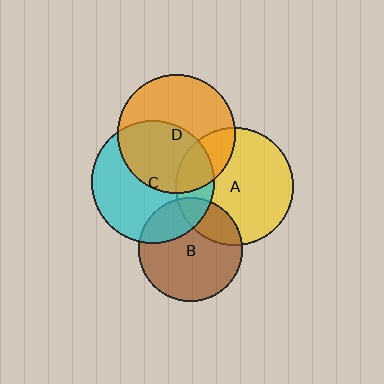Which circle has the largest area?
Circle C (cyan).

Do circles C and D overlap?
Yes.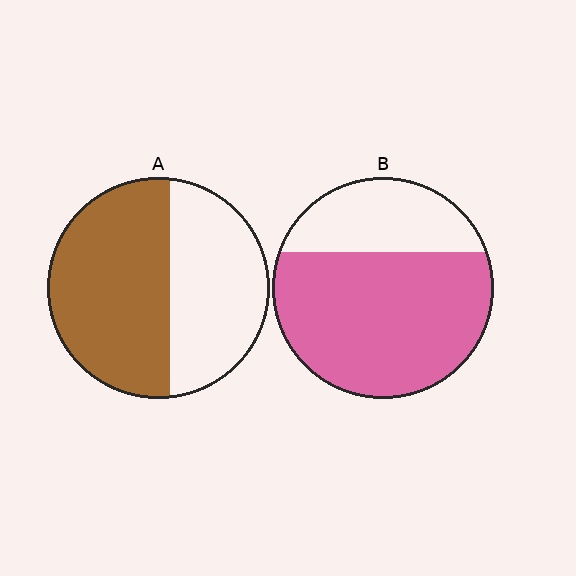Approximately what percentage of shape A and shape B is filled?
A is approximately 55% and B is approximately 70%.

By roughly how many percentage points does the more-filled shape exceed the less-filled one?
By roughly 15 percentage points (B over A).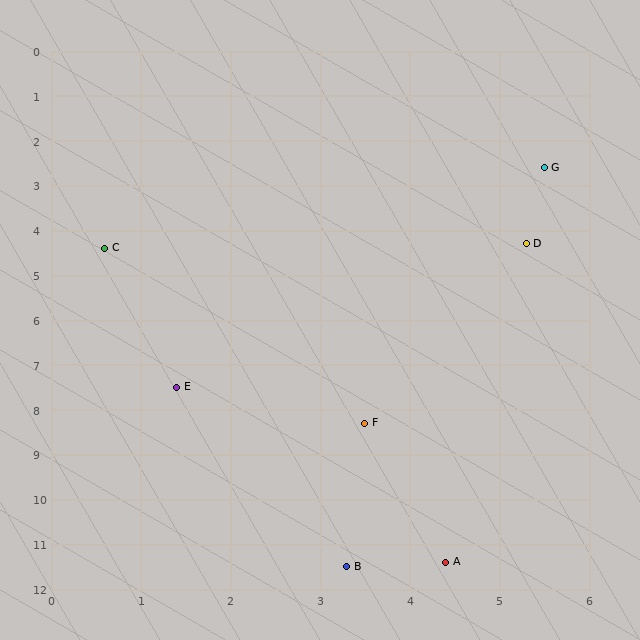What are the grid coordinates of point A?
Point A is at approximately (4.4, 11.4).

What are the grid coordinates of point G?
Point G is at approximately (5.5, 2.6).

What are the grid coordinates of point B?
Point B is at approximately (3.3, 11.5).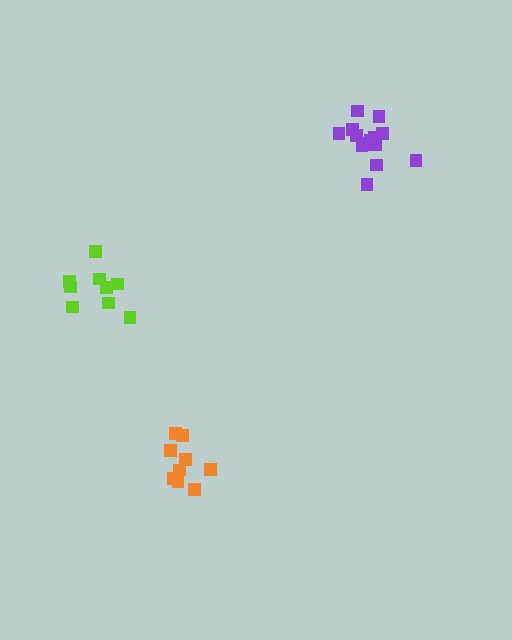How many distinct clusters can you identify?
There are 3 distinct clusters.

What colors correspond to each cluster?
The clusters are colored: lime, purple, orange.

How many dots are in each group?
Group 1: 9 dots, Group 2: 15 dots, Group 3: 9 dots (33 total).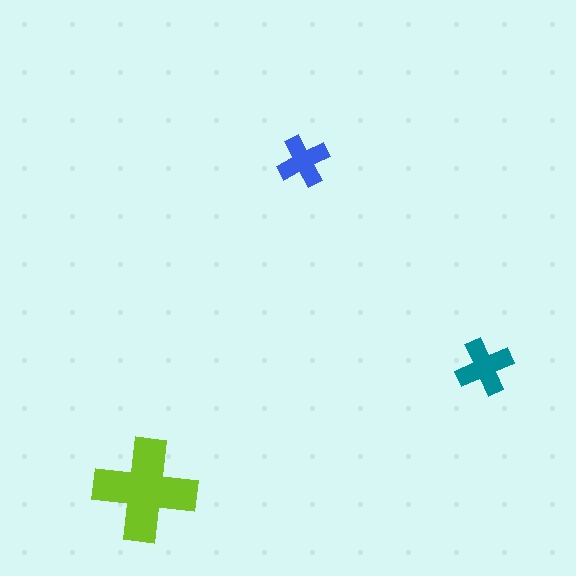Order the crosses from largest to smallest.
the lime one, the teal one, the blue one.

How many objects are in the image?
There are 3 objects in the image.